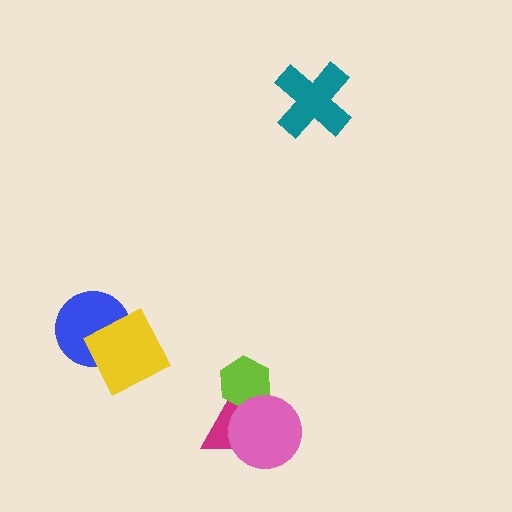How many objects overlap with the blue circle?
1 object overlaps with the blue circle.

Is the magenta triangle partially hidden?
Yes, it is partially covered by another shape.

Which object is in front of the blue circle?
The yellow diamond is in front of the blue circle.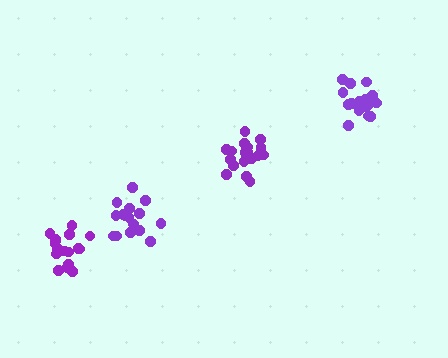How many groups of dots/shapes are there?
There are 4 groups.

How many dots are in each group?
Group 1: 16 dots, Group 2: 16 dots, Group 3: 17 dots, Group 4: 21 dots (70 total).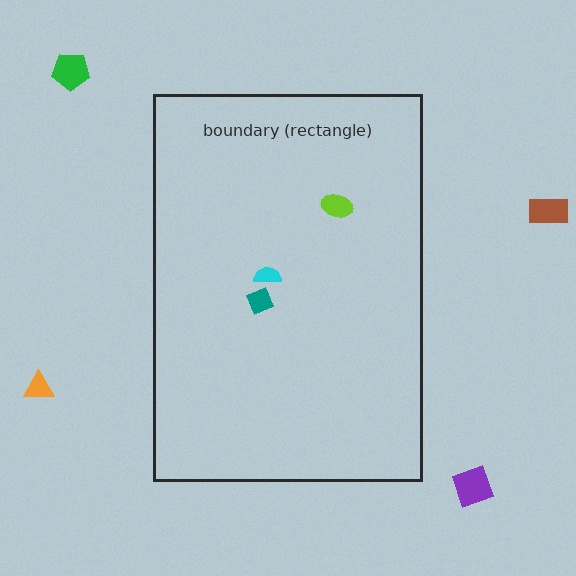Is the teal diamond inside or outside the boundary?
Inside.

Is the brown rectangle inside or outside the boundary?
Outside.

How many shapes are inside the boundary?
3 inside, 4 outside.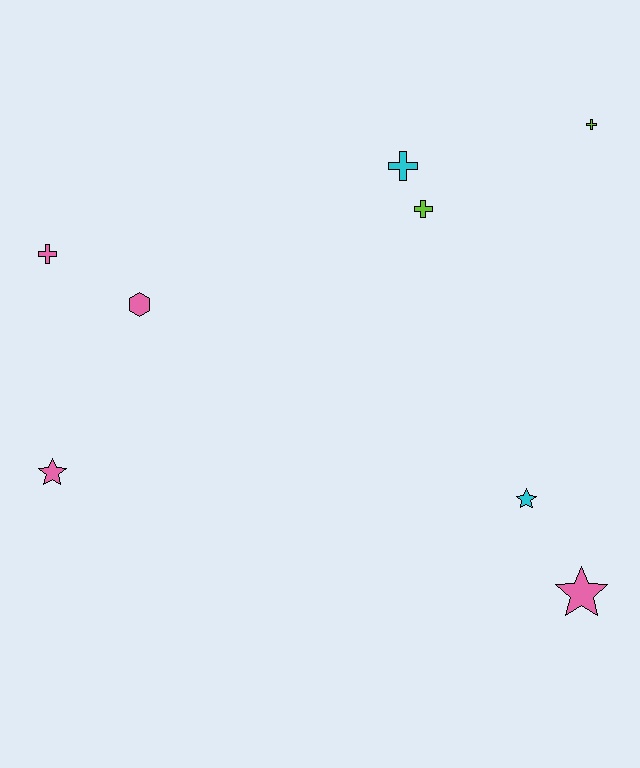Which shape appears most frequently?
Cross, with 4 objects.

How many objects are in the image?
There are 8 objects.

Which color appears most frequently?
Pink, with 4 objects.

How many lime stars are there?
There are no lime stars.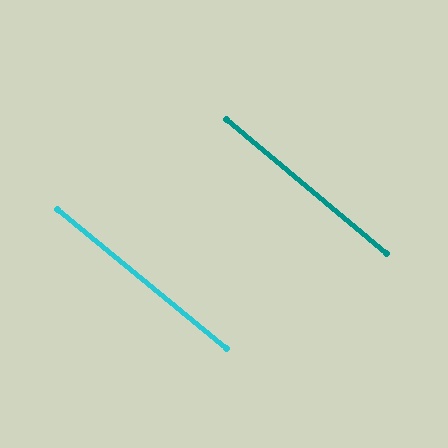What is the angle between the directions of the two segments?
Approximately 0 degrees.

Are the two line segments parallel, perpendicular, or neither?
Parallel — their directions differ by only 0.4°.